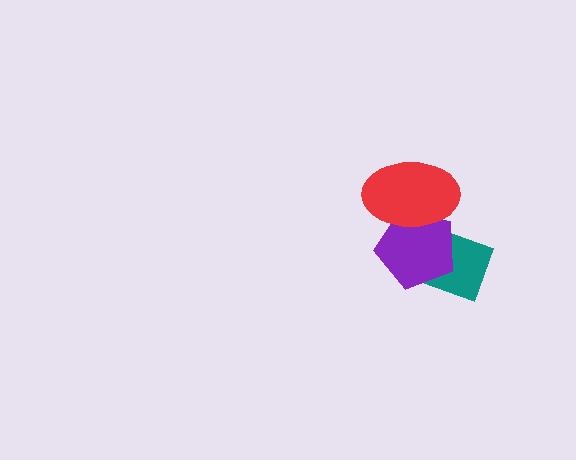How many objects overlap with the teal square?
1 object overlaps with the teal square.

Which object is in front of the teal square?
The purple pentagon is in front of the teal square.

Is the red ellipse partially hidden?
No, no other shape covers it.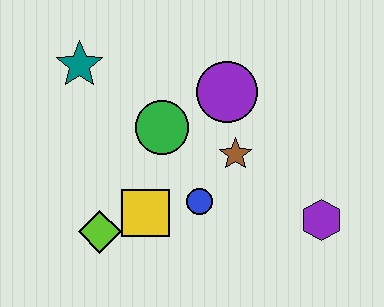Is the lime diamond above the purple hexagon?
No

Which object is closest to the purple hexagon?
The brown star is closest to the purple hexagon.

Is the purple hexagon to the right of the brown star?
Yes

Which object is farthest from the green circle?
The purple hexagon is farthest from the green circle.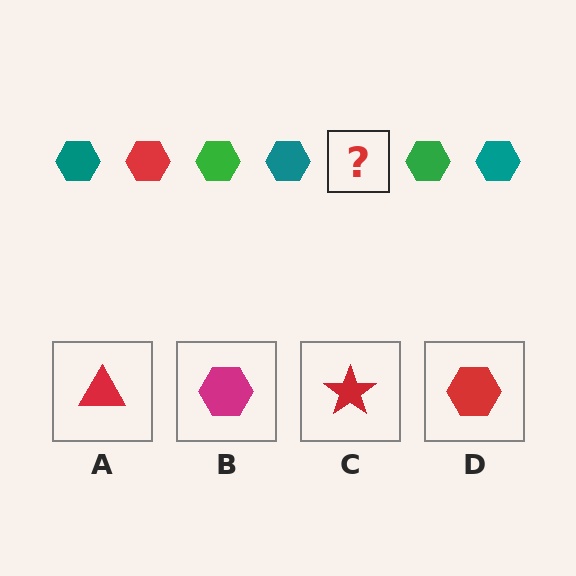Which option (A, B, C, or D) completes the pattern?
D.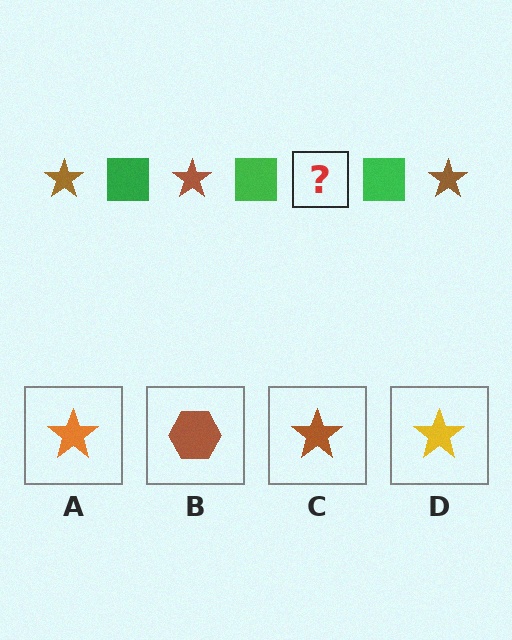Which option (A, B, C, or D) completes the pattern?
C.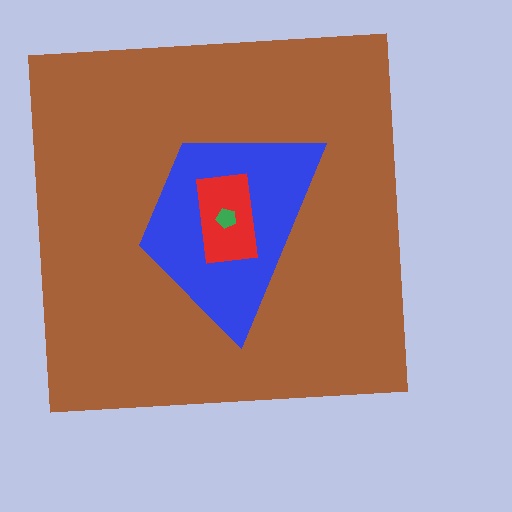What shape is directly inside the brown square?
The blue trapezoid.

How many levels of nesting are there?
4.